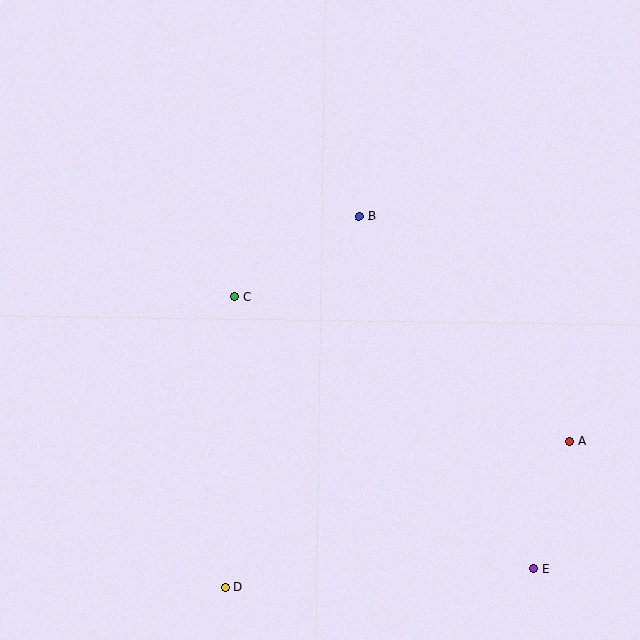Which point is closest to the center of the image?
Point C at (235, 297) is closest to the center.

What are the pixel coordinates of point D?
Point D is at (225, 587).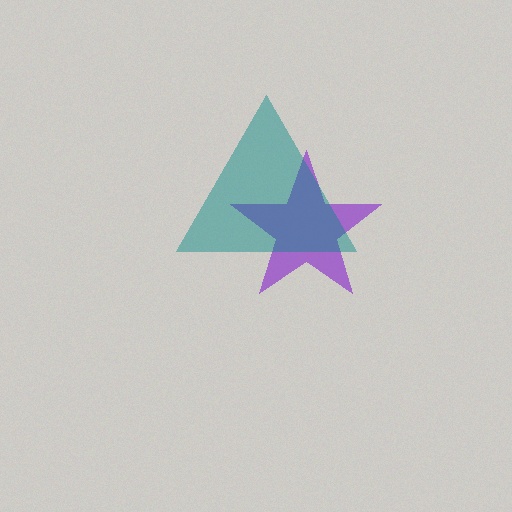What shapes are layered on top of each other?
The layered shapes are: a purple star, a teal triangle.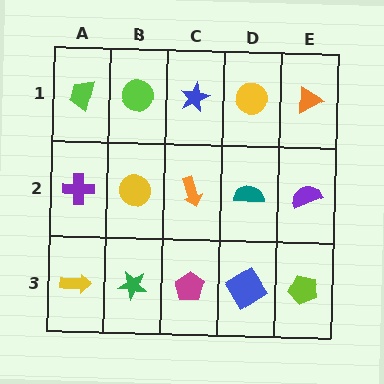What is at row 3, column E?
A lime pentagon.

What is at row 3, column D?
A blue diamond.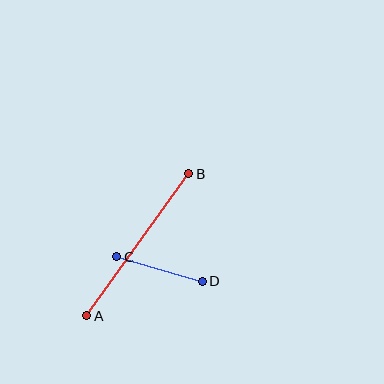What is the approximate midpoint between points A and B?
The midpoint is at approximately (138, 245) pixels.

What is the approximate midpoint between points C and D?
The midpoint is at approximately (160, 269) pixels.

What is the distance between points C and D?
The distance is approximately 89 pixels.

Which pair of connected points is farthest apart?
Points A and B are farthest apart.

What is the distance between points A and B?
The distance is approximately 175 pixels.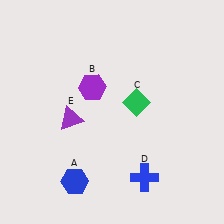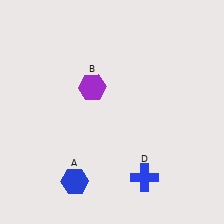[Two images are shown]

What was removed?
The green diamond (C), the purple triangle (E) were removed in Image 2.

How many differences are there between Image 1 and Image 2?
There are 2 differences between the two images.